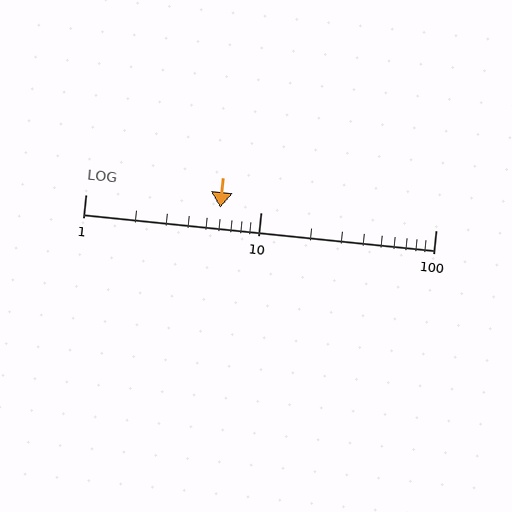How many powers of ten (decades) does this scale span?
The scale spans 2 decades, from 1 to 100.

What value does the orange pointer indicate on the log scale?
The pointer indicates approximately 5.9.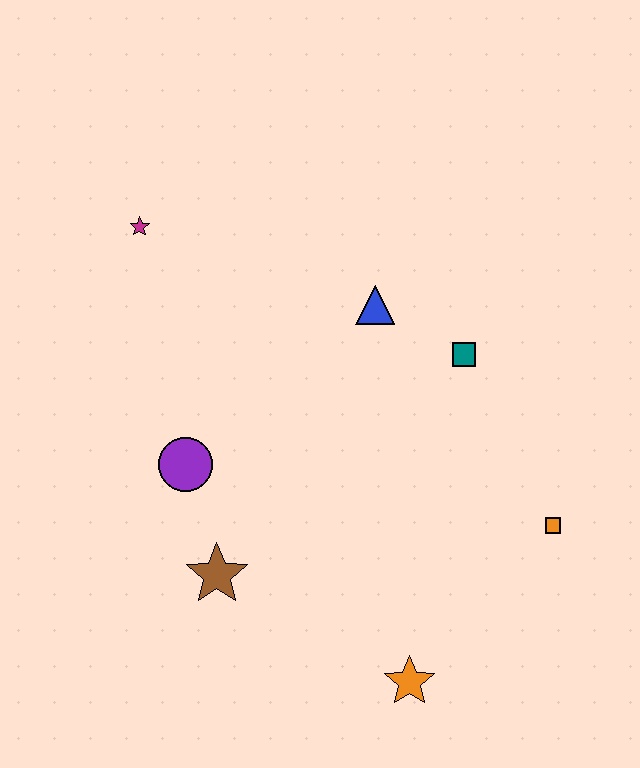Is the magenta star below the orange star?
No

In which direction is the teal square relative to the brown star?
The teal square is to the right of the brown star.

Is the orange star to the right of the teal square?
No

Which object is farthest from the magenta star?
The orange star is farthest from the magenta star.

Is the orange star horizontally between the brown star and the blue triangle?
No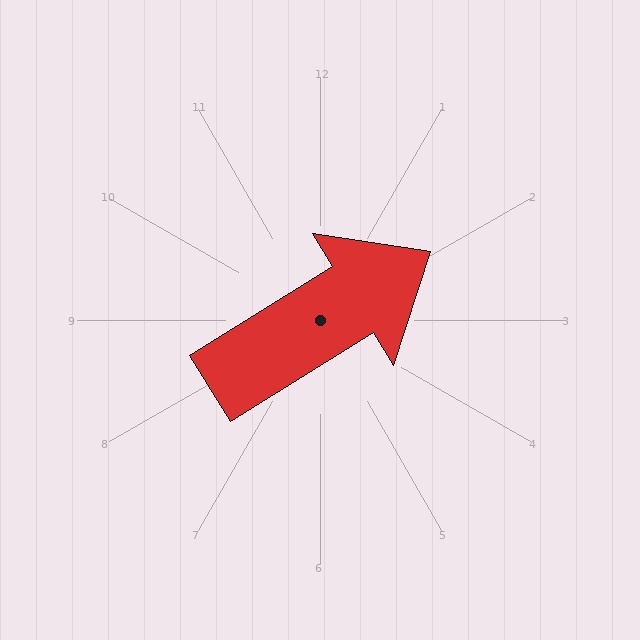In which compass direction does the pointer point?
Northeast.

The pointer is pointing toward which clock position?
Roughly 2 o'clock.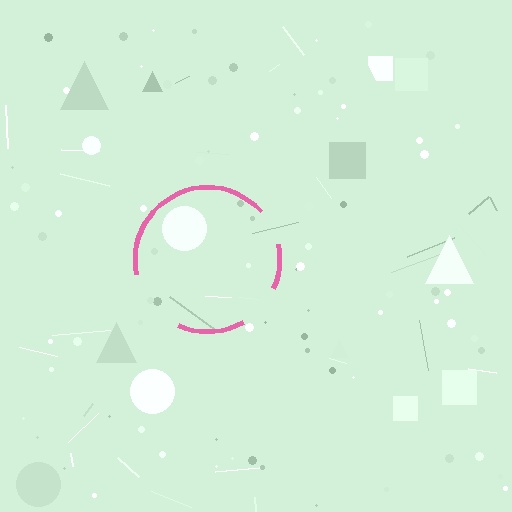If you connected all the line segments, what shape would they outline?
They would outline a circle.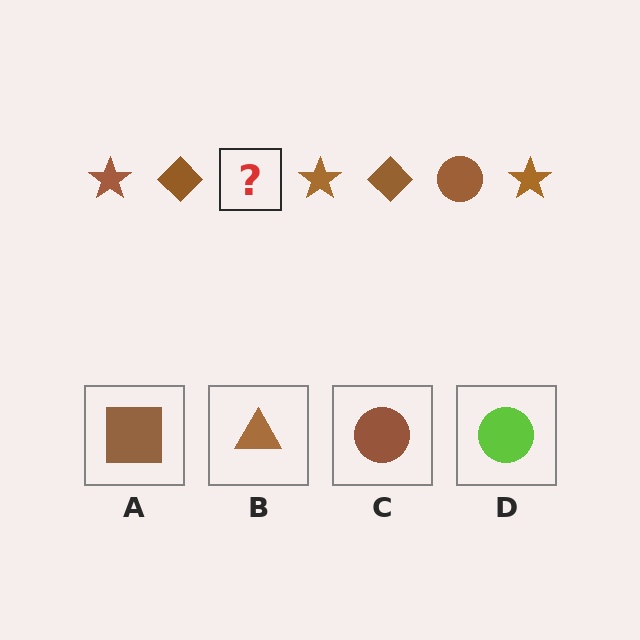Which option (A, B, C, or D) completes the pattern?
C.